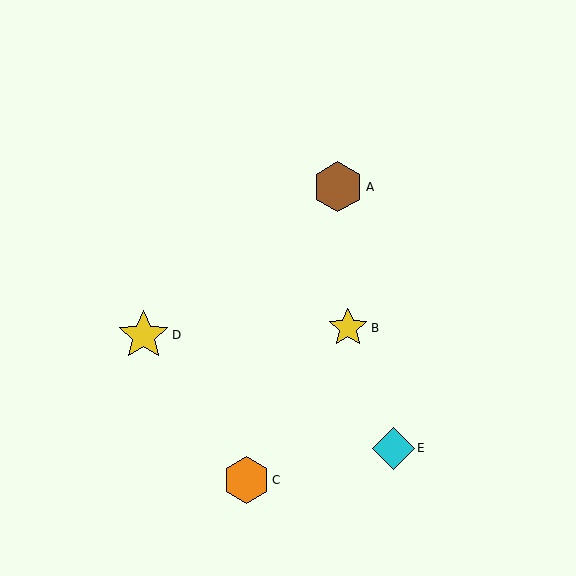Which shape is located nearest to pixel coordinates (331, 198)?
The brown hexagon (labeled A) at (338, 187) is nearest to that location.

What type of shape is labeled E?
Shape E is a cyan diamond.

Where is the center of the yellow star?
The center of the yellow star is at (348, 328).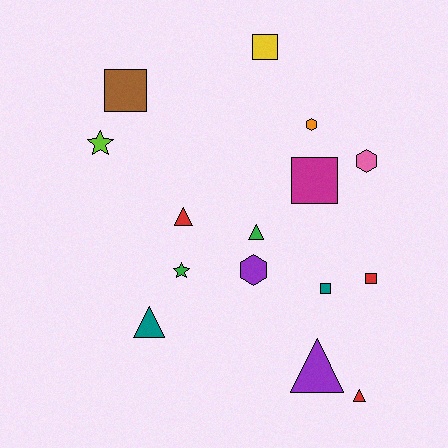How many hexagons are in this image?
There are 3 hexagons.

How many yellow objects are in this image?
There is 1 yellow object.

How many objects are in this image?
There are 15 objects.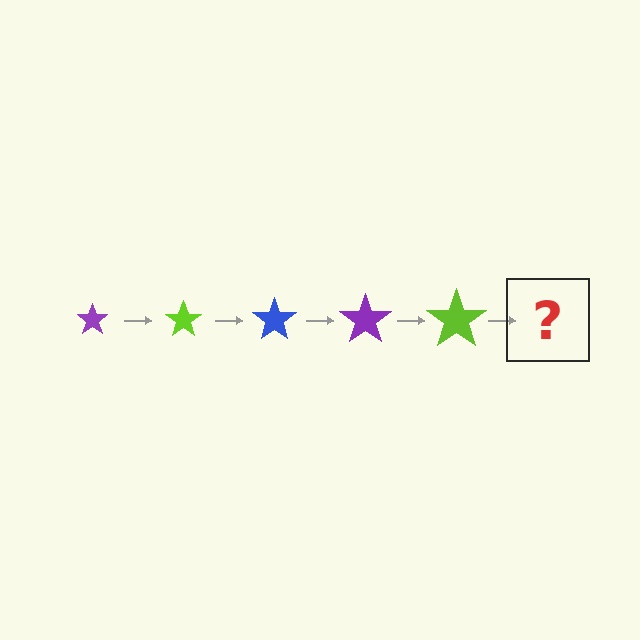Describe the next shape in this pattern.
It should be a blue star, larger than the previous one.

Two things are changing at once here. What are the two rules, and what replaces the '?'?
The two rules are that the star grows larger each step and the color cycles through purple, lime, and blue. The '?' should be a blue star, larger than the previous one.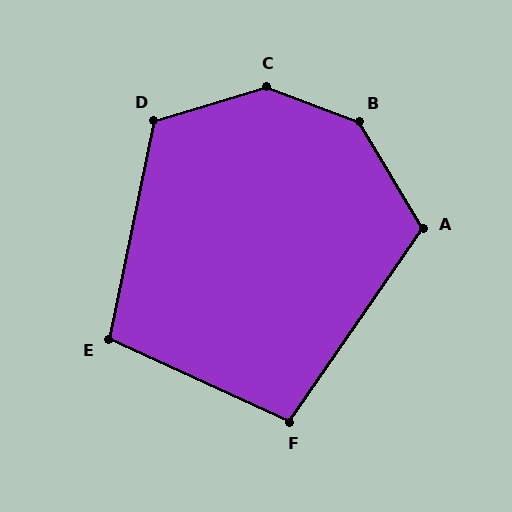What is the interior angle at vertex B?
Approximately 141 degrees (obtuse).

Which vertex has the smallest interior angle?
F, at approximately 100 degrees.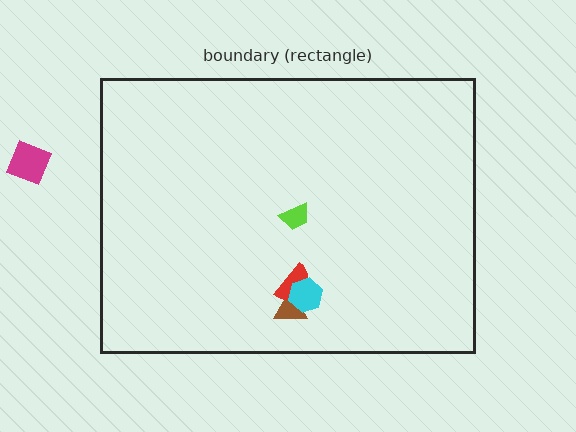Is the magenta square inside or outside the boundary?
Outside.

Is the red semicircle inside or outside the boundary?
Inside.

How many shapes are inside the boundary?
4 inside, 1 outside.